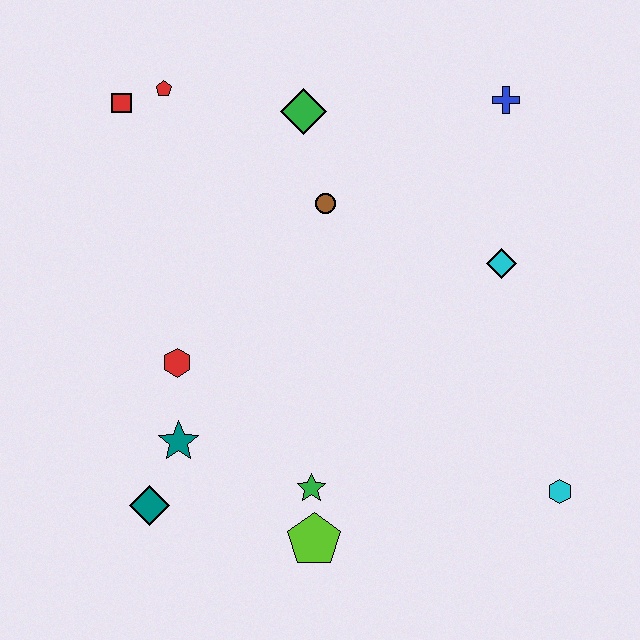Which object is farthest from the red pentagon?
The cyan hexagon is farthest from the red pentagon.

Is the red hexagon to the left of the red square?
No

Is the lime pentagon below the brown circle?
Yes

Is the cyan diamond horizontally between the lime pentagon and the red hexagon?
No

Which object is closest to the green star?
The lime pentagon is closest to the green star.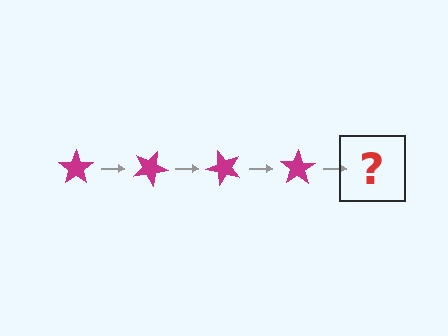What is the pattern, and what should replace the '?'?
The pattern is that the star rotates 25 degrees each step. The '?' should be a magenta star rotated 100 degrees.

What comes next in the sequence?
The next element should be a magenta star rotated 100 degrees.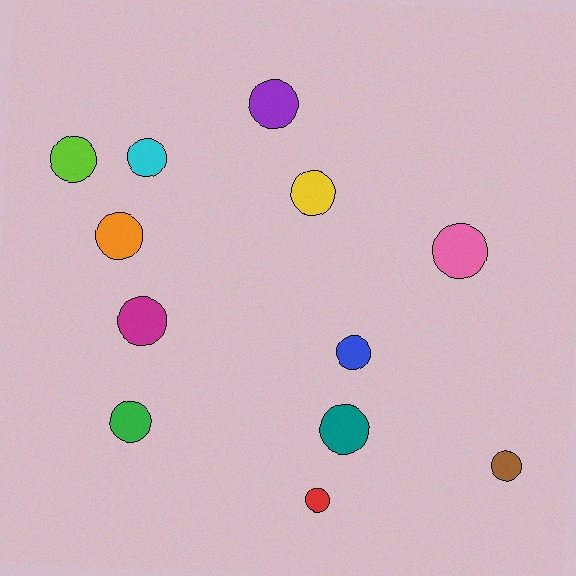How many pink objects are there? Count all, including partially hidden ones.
There is 1 pink object.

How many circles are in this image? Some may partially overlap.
There are 12 circles.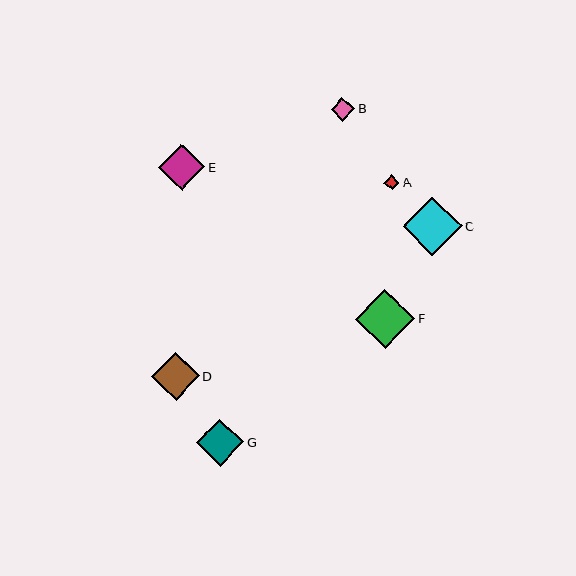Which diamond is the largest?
Diamond F is the largest with a size of approximately 59 pixels.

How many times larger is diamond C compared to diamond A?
Diamond C is approximately 3.9 times the size of diamond A.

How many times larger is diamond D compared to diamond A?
Diamond D is approximately 3.2 times the size of diamond A.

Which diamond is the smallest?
Diamond A is the smallest with a size of approximately 15 pixels.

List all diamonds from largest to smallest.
From largest to smallest: F, C, D, G, E, B, A.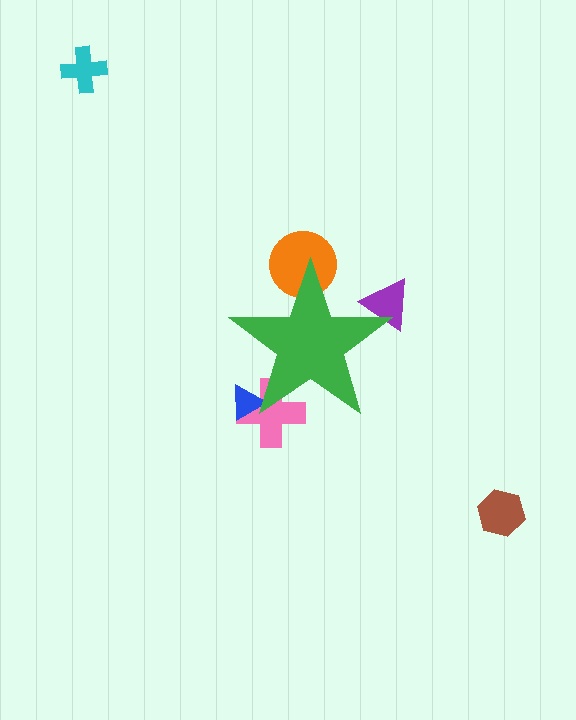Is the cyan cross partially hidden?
No, the cyan cross is fully visible.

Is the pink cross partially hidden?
Yes, the pink cross is partially hidden behind the green star.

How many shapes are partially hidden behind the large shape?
4 shapes are partially hidden.